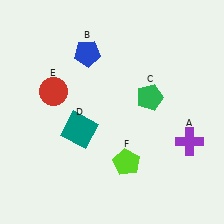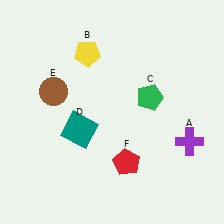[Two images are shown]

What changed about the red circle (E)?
In Image 1, E is red. In Image 2, it changed to brown.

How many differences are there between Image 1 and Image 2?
There are 3 differences between the two images.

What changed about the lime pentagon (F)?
In Image 1, F is lime. In Image 2, it changed to red.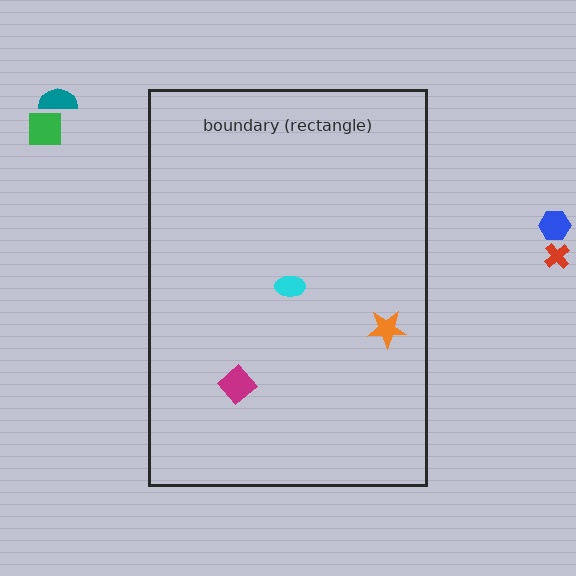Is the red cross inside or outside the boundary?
Outside.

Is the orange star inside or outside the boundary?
Inside.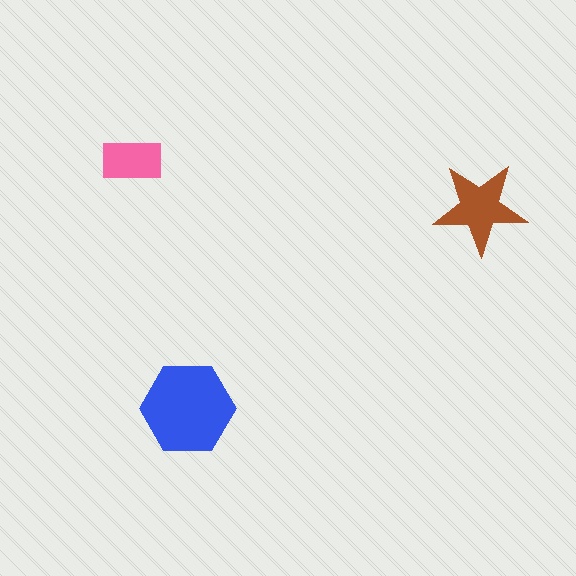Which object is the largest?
The blue hexagon.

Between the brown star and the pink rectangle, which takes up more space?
The brown star.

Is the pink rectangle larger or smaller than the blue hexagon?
Smaller.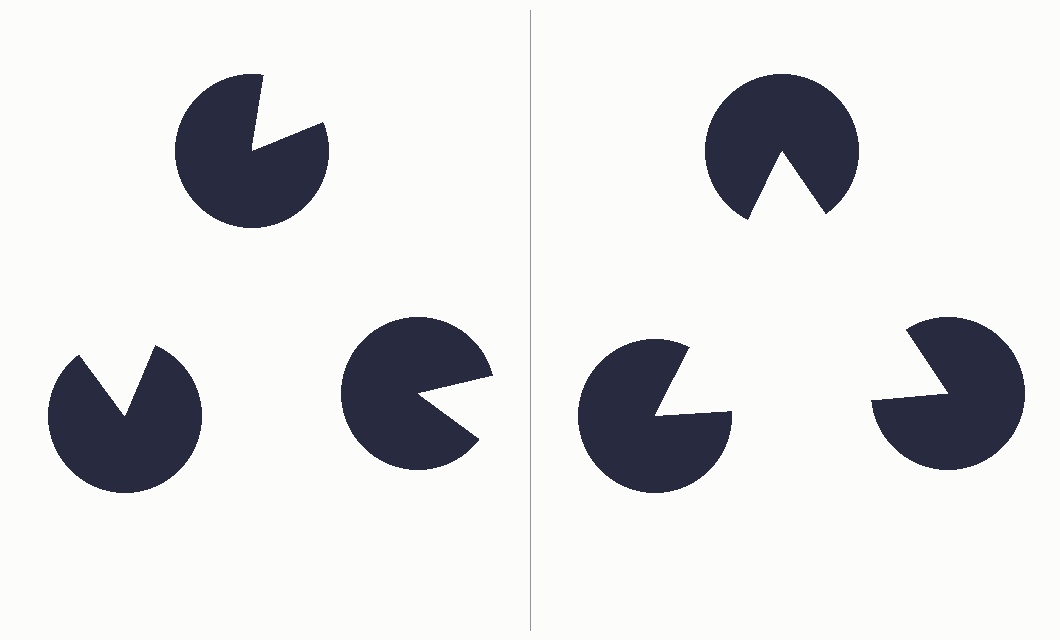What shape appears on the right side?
An illusory triangle.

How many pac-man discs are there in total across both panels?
6 — 3 on each side.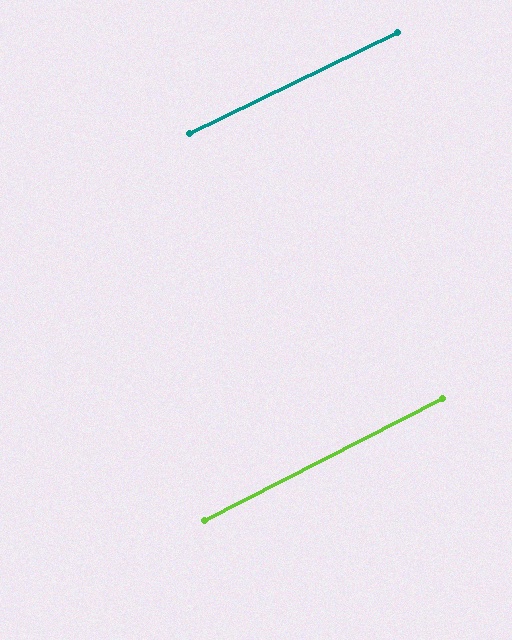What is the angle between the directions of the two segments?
Approximately 1 degree.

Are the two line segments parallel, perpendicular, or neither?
Parallel — their directions differ by only 1.1°.